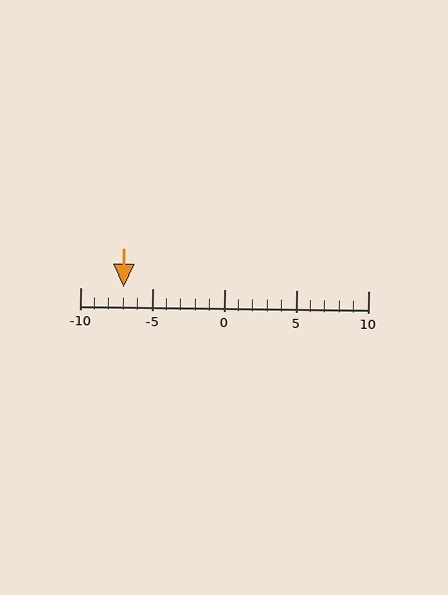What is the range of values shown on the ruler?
The ruler shows values from -10 to 10.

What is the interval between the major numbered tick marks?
The major tick marks are spaced 5 units apart.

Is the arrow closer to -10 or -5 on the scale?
The arrow is closer to -5.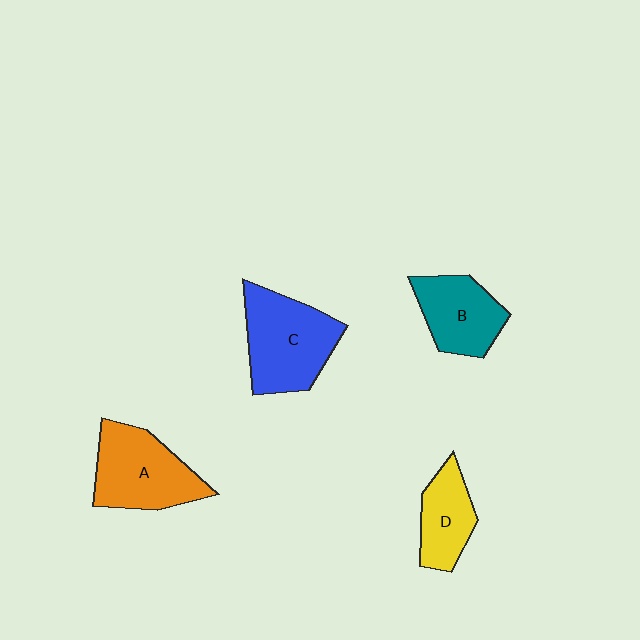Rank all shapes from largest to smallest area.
From largest to smallest: C (blue), A (orange), B (teal), D (yellow).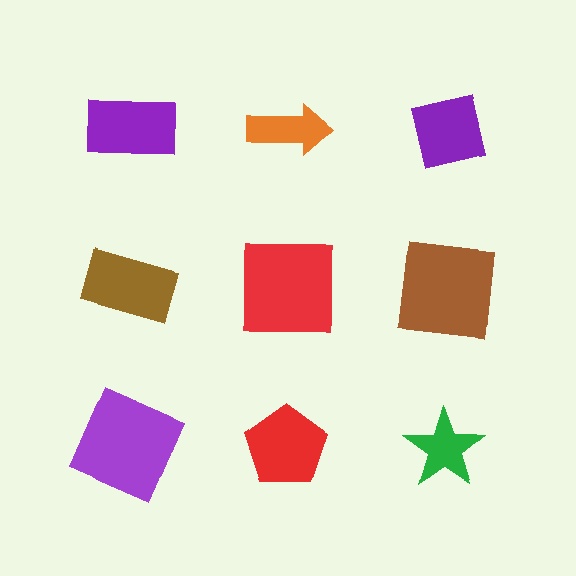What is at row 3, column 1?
A purple square.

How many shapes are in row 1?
3 shapes.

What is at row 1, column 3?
A purple square.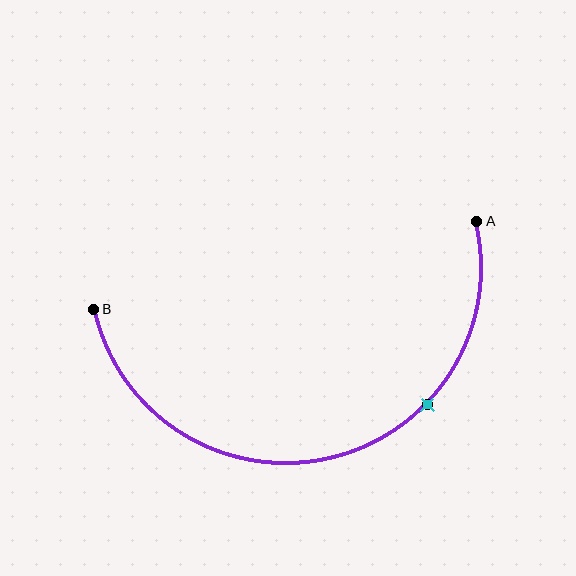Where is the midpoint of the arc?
The arc midpoint is the point on the curve farthest from the straight line joining A and B. It sits below that line.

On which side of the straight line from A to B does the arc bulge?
The arc bulges below the straight line connecting A and B.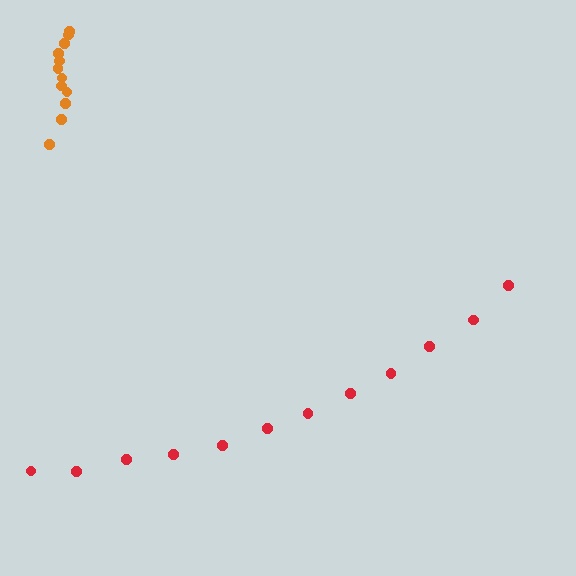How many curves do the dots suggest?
There are 2 distinct paths.